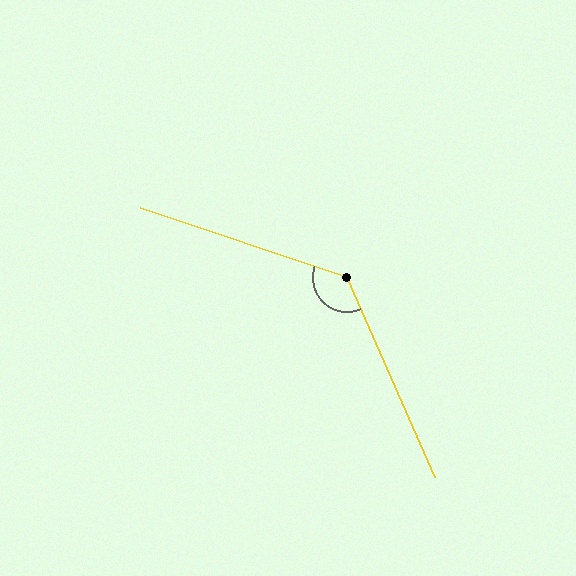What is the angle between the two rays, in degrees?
Approximately 132 degrees.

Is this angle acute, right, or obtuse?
It is obtuse.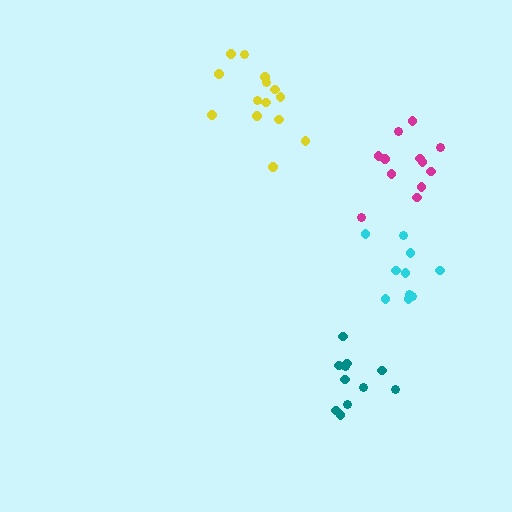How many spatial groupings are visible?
There are 4 spatial groupings.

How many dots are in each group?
Group 1: 12 dots, Group 2: 11 dots, Group 3: 10 dots, Group 4: 14 dots (47 total).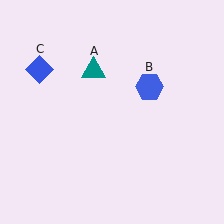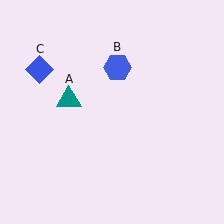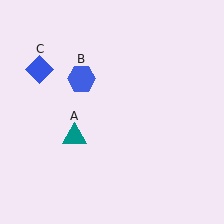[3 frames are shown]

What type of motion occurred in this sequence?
The teal triangle (object A), blue hexagon (object B) rotated counterclockwise around the center of the scene.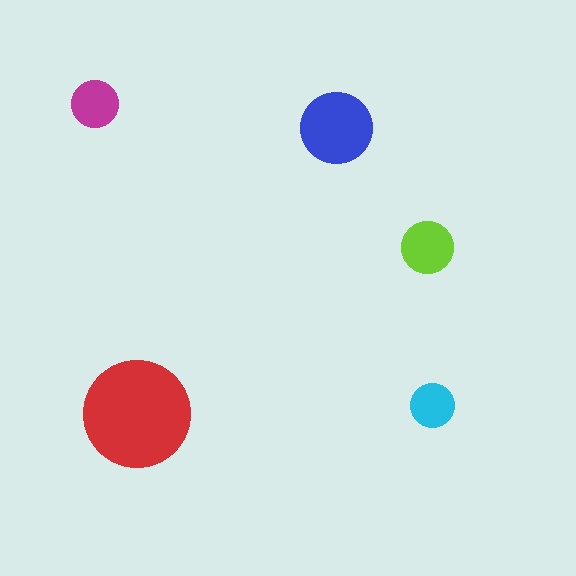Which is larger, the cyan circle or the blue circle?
The blue one.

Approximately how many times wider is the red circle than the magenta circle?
About 2.5 times wider.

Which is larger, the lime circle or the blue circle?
The blue one.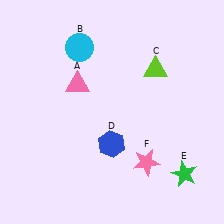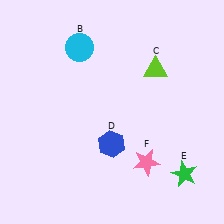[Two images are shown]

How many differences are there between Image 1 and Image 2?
There is 1 difference between the two images.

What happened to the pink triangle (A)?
The pink triangle (A) was removed in Image 2. It was in the top-left area of Image 1.